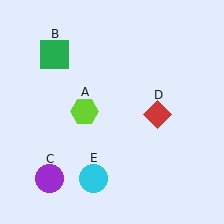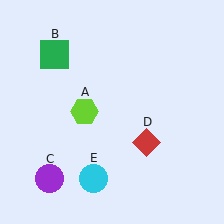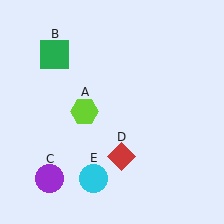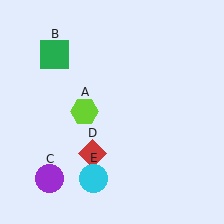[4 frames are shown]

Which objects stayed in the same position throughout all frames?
Lime hexagon (object A) and green square (object B) and purple circle (object C) and cyan circle (object E) remained stationary.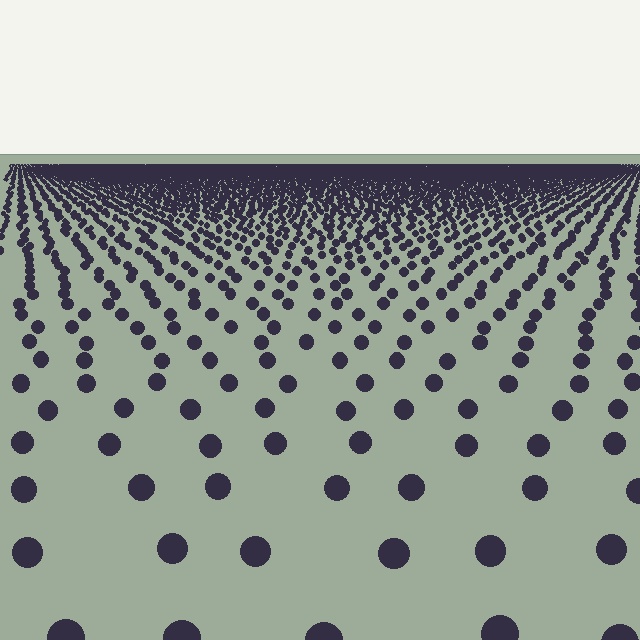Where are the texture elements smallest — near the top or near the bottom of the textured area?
Near the top.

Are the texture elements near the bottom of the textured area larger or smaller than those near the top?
Larger. Near the bottom, elements are closer to the viewer and appear at a bigger on-screen size.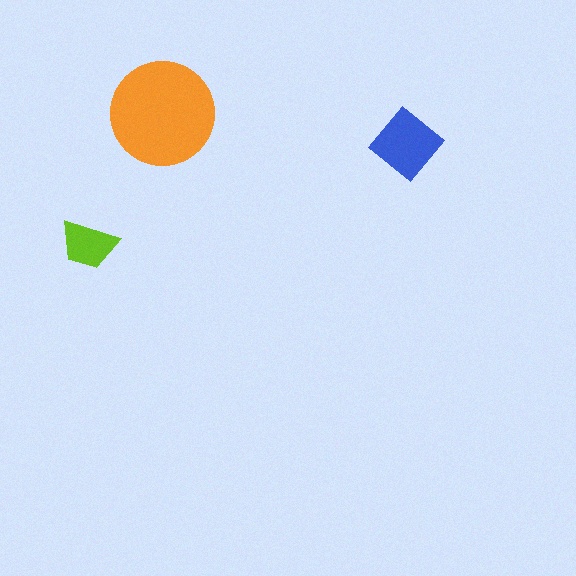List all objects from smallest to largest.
The lime trapezoid, the blue diamond, the orange circle.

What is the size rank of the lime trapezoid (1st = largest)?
3rd.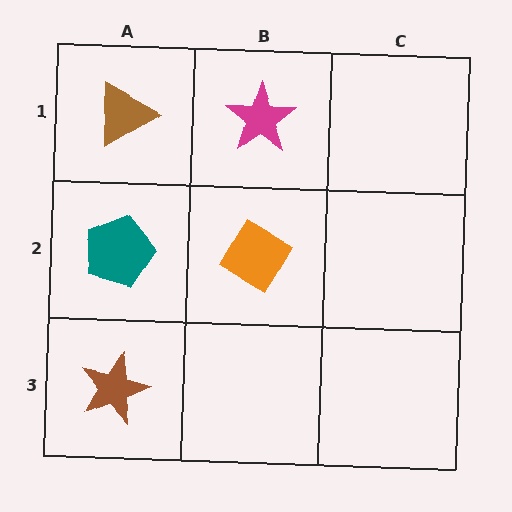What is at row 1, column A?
A brown triangle.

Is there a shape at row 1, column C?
No, that cell is empty.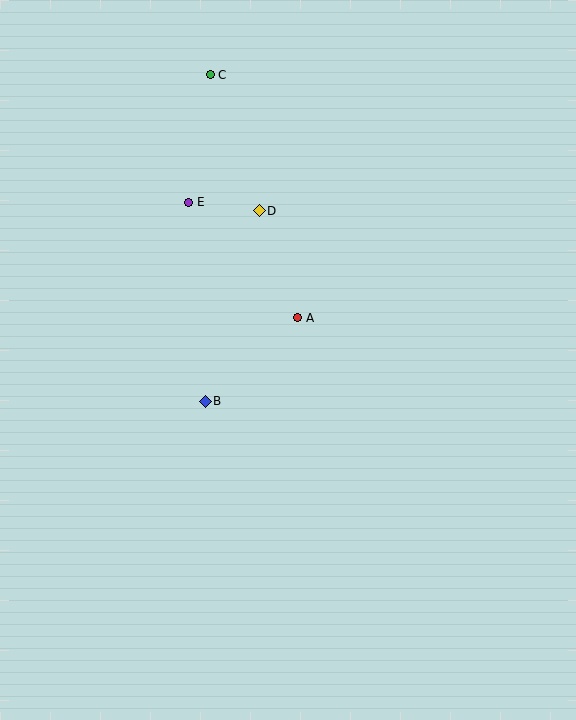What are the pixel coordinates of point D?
Point D is at (259, 211).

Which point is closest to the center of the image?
Point A at (298, 318) is closest to the center.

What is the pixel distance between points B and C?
The distance between B and C is 326 pixels.